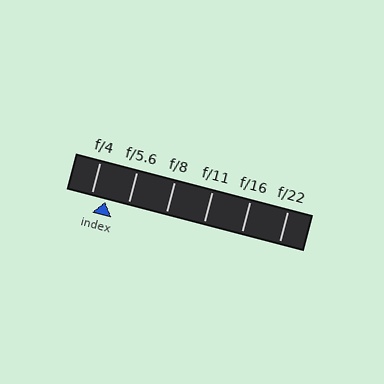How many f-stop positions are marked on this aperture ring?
There are 6 f-stop positions marked.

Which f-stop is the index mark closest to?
The index mark is closest to f/4.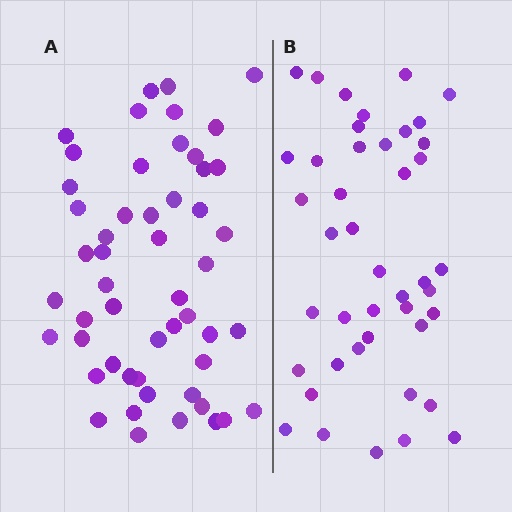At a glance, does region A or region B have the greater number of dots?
Region A (the left region) has more dots.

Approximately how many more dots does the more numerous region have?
Region A has roughly 8 or so more dots than region B.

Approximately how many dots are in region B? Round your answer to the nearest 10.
About 40 dots. (The exact count is 43, which rounds to 40.)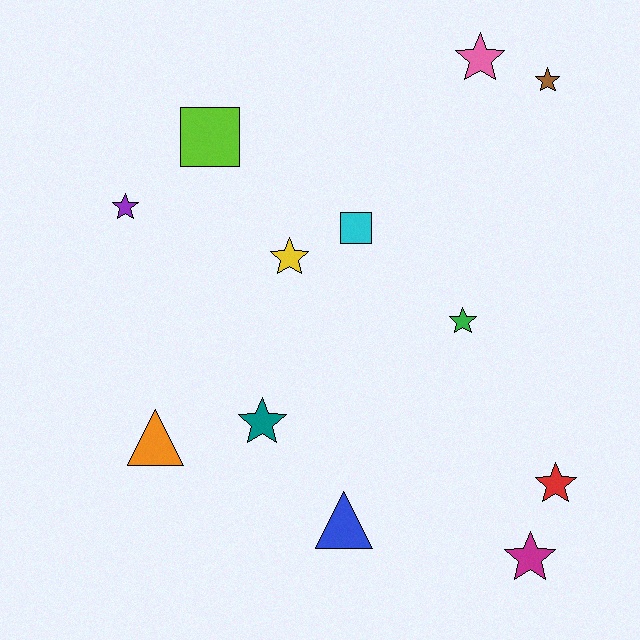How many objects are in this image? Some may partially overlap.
There are 12 objects.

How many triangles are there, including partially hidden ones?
There are 2 triangles.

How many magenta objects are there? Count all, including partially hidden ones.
There is 1 magenta object.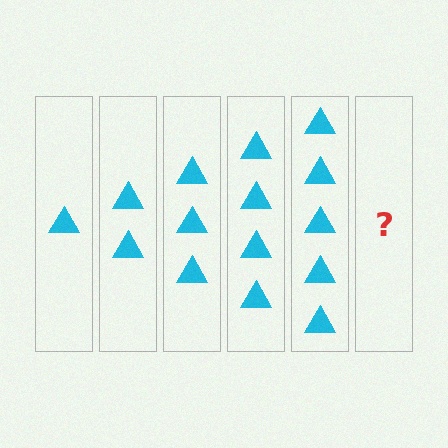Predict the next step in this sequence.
The next step is 6 triangles.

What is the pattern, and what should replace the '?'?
The pattern is that each step adds one more triangle. The '?' should be 6 triangles.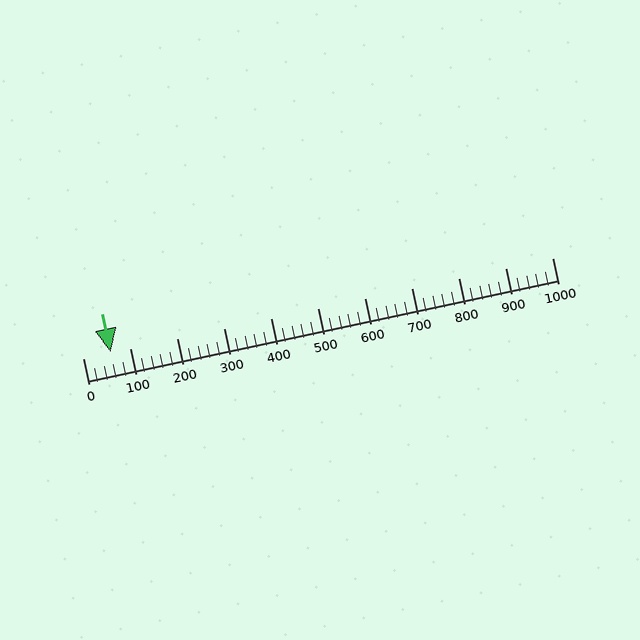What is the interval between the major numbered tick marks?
The major tick marks are spaced 100 units apart.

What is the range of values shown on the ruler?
The ruler shows values from 0 to 1000.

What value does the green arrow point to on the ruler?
The green arrow points to approximately 60.